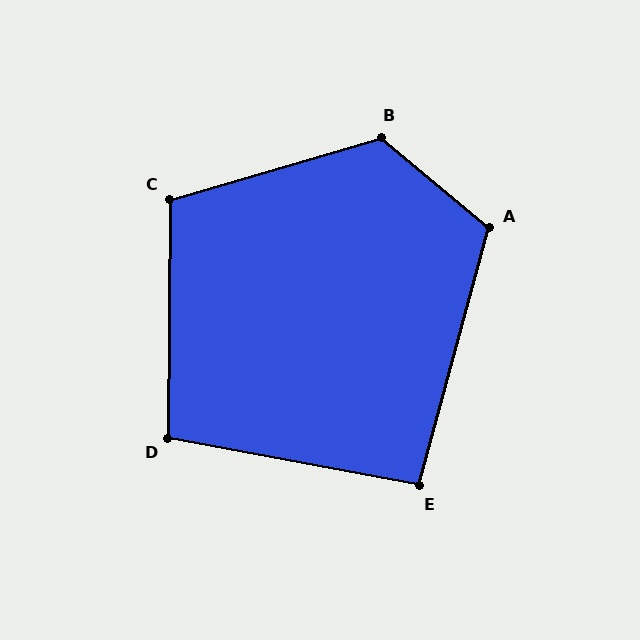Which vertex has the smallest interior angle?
E, at approximately 95 degrees.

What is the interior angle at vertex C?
Approximately 107 degrees (obtuse).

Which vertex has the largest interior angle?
B, at approximately 124 degrees.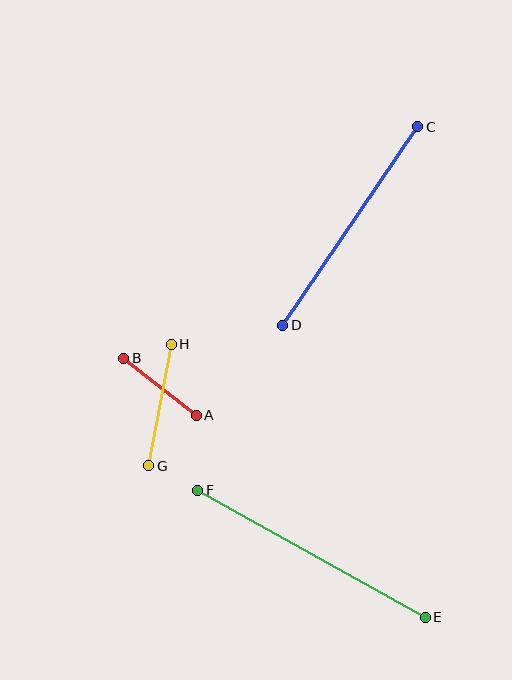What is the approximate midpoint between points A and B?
The midpoint is at approximately (160, 387) pixels.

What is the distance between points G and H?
The distance is approximately 124 pixels.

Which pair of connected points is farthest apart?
Points E and F are farthest apart.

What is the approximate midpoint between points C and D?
The midpoint is at approximately (350, 226) pixels.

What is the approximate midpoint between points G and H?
The midpoint is at approximately (160, 405) pixels.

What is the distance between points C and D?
The distance is approximately 240 pixels.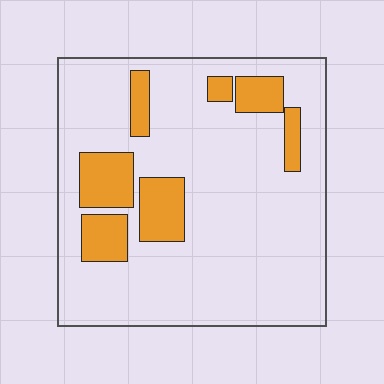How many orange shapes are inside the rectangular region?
7.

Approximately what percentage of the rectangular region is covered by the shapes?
Approximately 20%.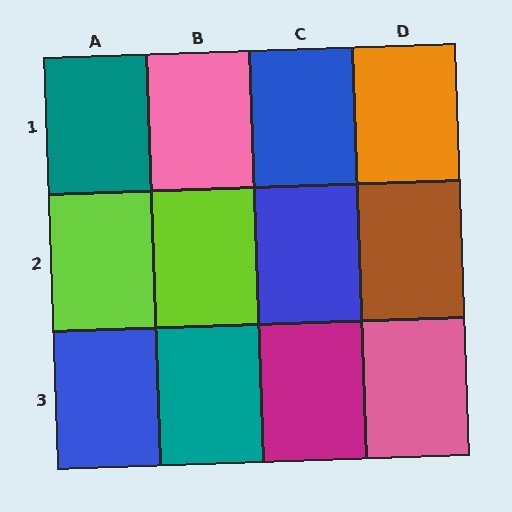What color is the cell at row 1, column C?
Blue.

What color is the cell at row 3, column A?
Blue.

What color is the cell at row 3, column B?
Teal.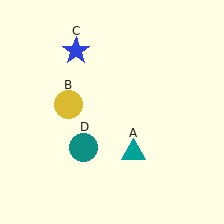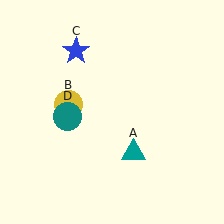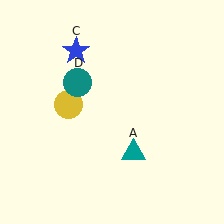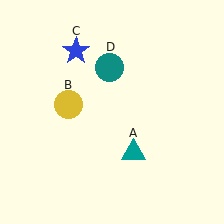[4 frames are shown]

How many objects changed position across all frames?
1 object changed position: teal circle (object D).